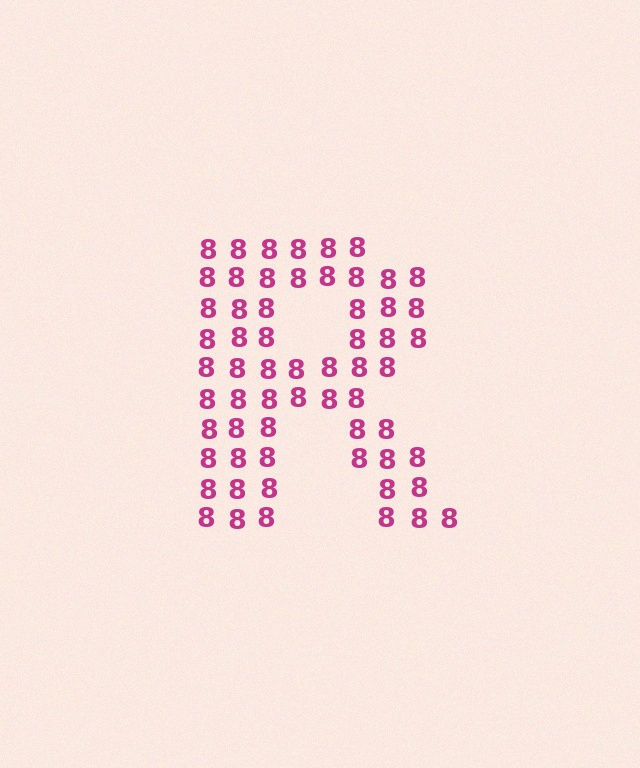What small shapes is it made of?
It is made of small digit 8's.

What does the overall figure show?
The overall figure shows the letter R.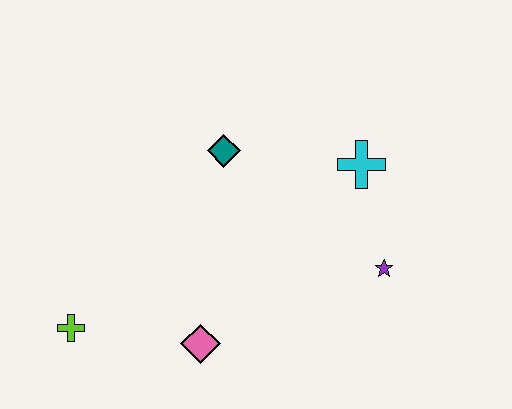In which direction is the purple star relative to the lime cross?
The purple star is to the right of the lime cross.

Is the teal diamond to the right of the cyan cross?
No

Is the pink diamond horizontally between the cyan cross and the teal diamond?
No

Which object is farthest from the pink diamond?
The cyan cross is farthest from the pink diamond.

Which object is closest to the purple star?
The cyan cross is closest to the purple star.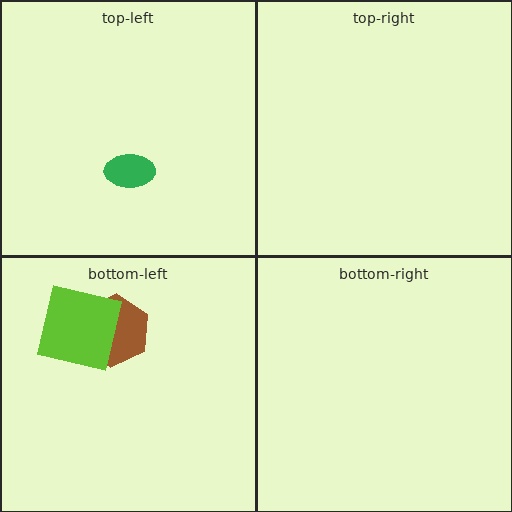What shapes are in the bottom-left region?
The brown hexagon, the lime square.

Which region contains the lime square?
The bottom-left region.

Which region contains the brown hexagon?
The bottom-left region.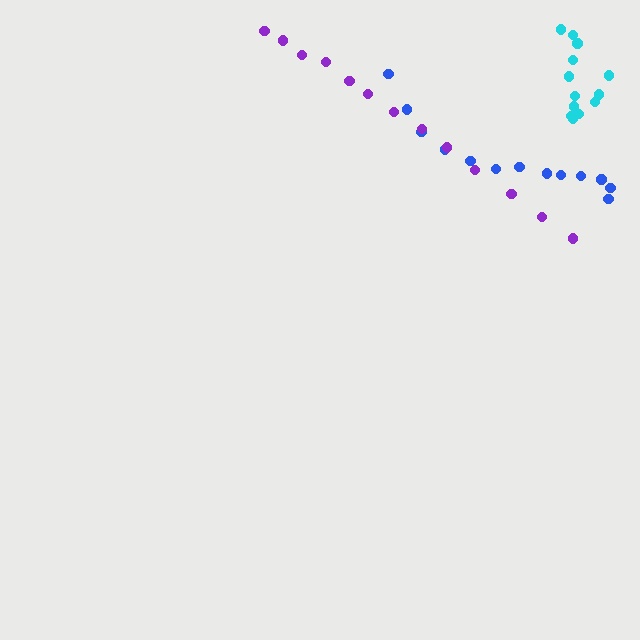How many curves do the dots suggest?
There are 3 distinct paths.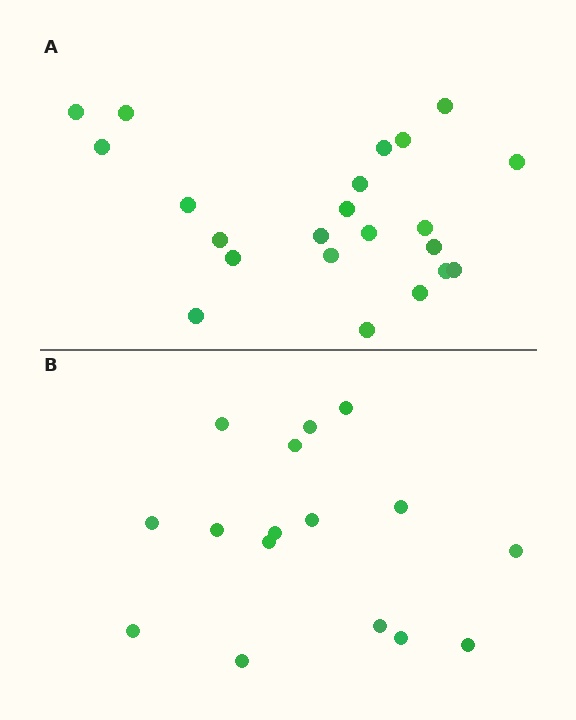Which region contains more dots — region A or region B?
Region A (the top region) has more dots.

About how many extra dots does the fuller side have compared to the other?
Region A has about 6 more dots than region B.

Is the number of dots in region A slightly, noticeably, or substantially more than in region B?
Region A has noticeably more, but not dramatically so. The ratio is roughly 1.4 to 1.